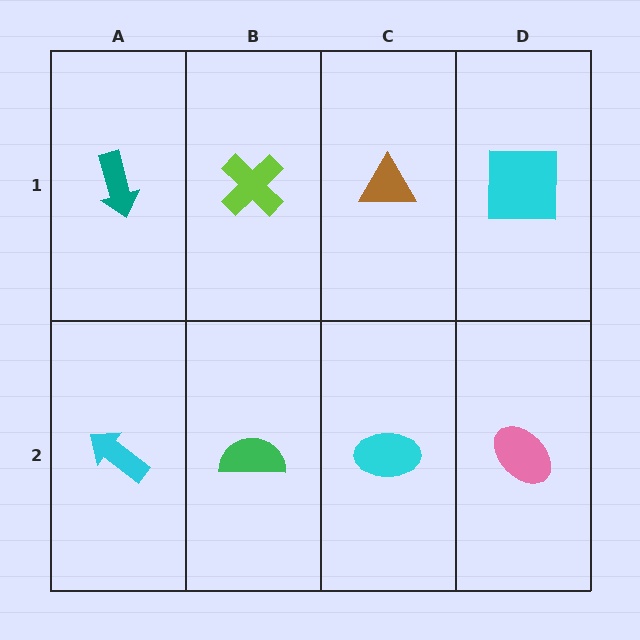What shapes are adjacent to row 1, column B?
A green semicircle (row 2, column B), a teal arrow (row 1, column A), a brown triangle (row 1, column C).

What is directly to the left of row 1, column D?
A brown triangle.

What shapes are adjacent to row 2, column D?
A cyan square (row 1, column D), a cyan ellipse (row 2, column C).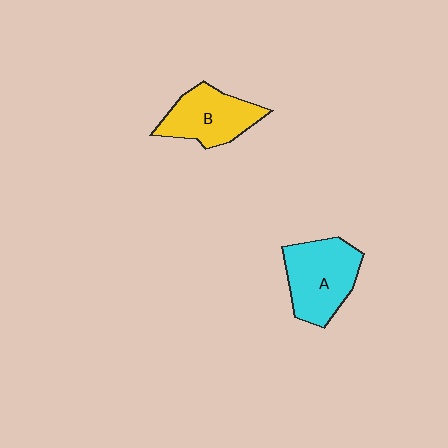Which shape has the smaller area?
Shape B (yellow).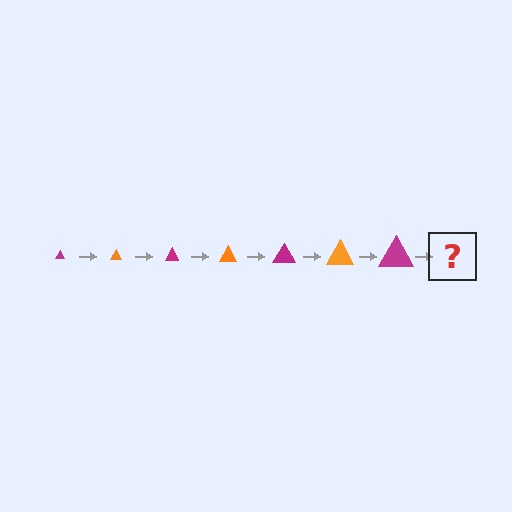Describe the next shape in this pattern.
It should be an orange triangle, larger than the previous one.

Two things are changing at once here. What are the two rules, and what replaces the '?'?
The two rules are that the triangle grows larger each step and the color cycles through magenta and orange. The '?' should be an orange triangle, larger than the previous one.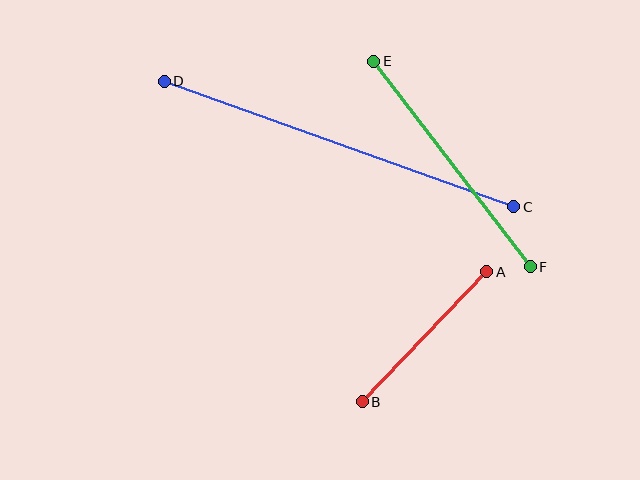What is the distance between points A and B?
The distance is approximately 179 pixels.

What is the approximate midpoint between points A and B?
The midpoint is at approximately (425, 337) pixels.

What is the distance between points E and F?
The distance is approximately 258 pixels.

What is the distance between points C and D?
The distance is approximately 371 pixels.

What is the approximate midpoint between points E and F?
The midpoint is at approximately (452, 164) pixels.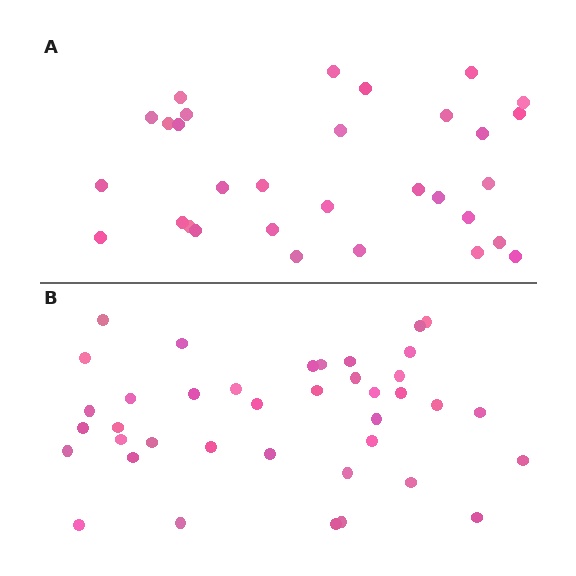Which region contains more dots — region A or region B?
Region B (the bottom region) has more dots.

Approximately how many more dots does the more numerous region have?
Region B has roughly 8 or so more dots than region A.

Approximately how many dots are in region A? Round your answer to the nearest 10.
About 30 dots. (The exact count is 31, which rounds to 30.)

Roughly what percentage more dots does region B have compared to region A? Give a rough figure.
About 25% more.